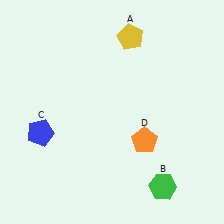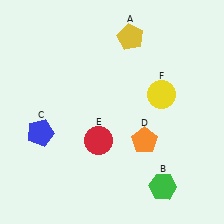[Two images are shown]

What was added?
A red circle (E), a yellow circle (F) were added in Image 2.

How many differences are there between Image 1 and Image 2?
There are 2 differences between the two images.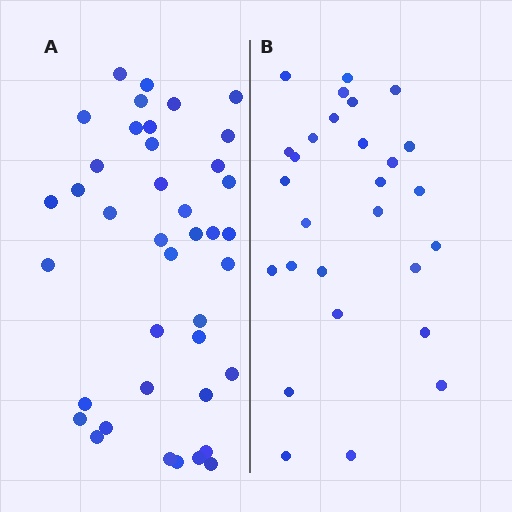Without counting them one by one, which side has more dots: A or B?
Region A (the left region) has more dots.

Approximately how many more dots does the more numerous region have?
Region A has roughly 12 or so more dots than region B.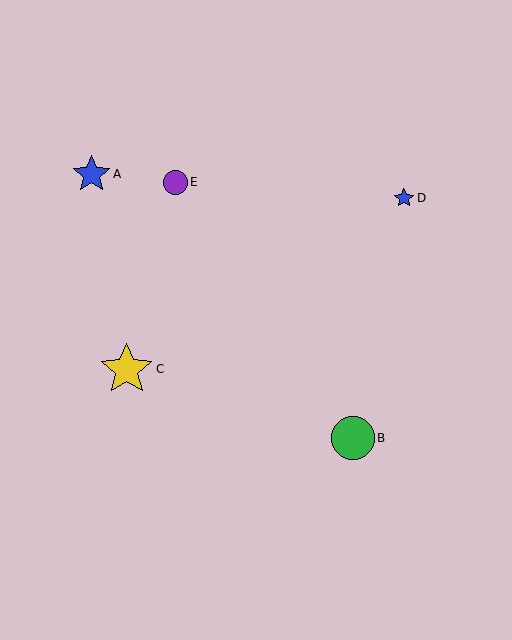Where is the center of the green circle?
The center of the green circle is at (353, 438).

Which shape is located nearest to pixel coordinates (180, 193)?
The purple circle (labeled E) at (175, 182) is nearest to that location.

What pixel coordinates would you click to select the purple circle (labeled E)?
Click at (175, 182) to select the purple circle E.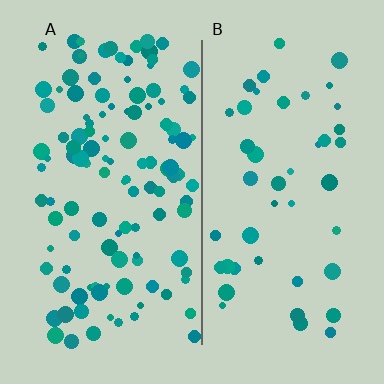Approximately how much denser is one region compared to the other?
Approximately 2.6× — region A over region B.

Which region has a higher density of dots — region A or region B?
A (the left).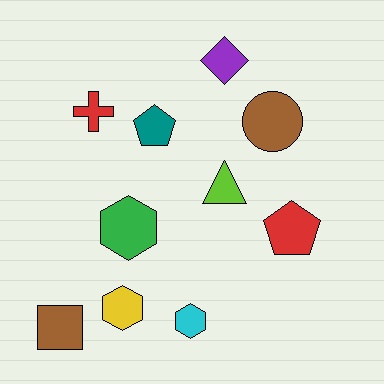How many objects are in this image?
There are 10 objects.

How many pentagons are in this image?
There are 2 pentagons.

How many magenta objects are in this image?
There are no magenta objects.